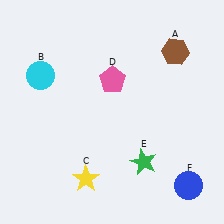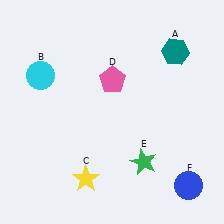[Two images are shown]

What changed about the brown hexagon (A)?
In Image 1, A is brown. In Image 2, it changed to teal.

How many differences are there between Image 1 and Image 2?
There is 1 difference between the two images.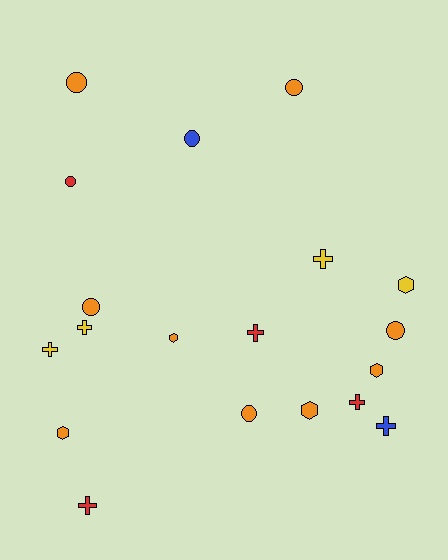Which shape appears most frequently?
Cross, with 7 objects.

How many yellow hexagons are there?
There is 1 yellow hexagon.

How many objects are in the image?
There are 19 objects.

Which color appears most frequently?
Orange, with 9 objects.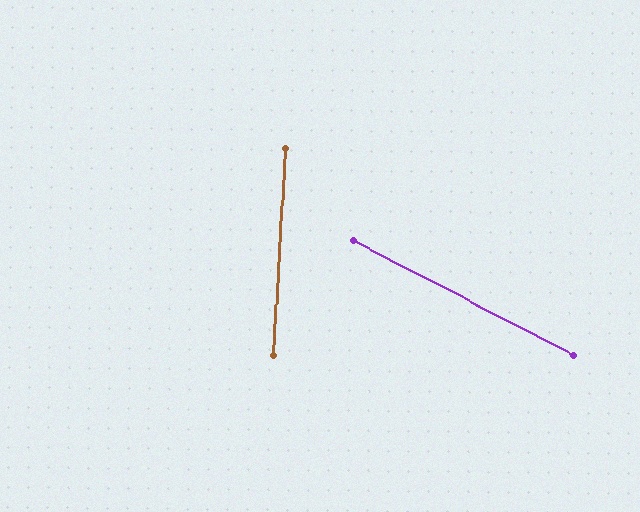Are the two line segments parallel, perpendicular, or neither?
Neither parallel nor perpendicular — they differ by about 66°.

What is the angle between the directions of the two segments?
Approximately 66 degrees.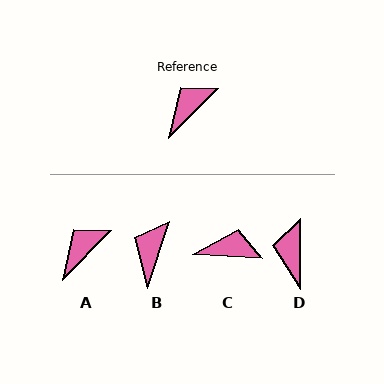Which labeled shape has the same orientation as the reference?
A.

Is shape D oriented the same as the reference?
No, it is off by about 45 degrees.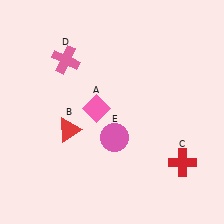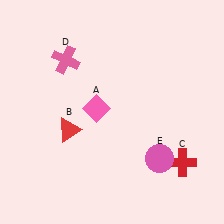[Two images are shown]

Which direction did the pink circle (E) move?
The pink circle (E) moved right.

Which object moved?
The pink circle (E) moved right.